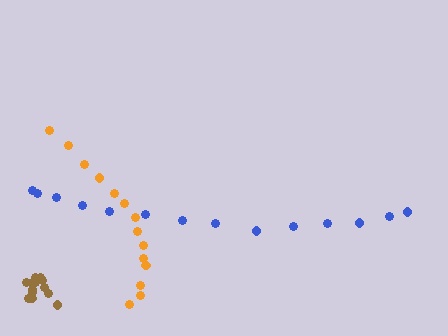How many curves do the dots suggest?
There are 3 distinct paths.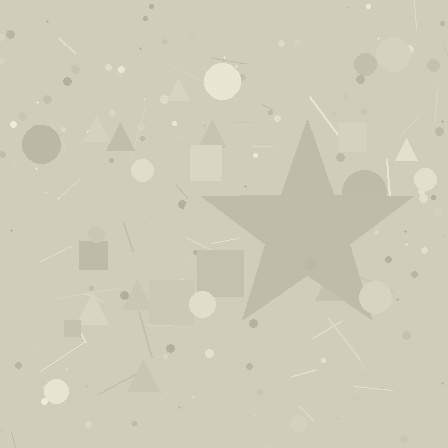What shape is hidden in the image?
A star is hidden in the image.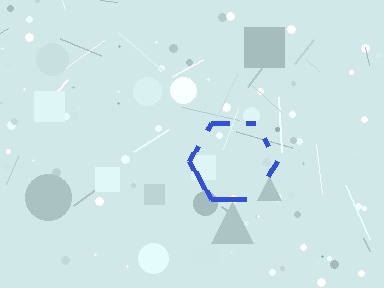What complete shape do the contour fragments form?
The contour fragments form a hexagon.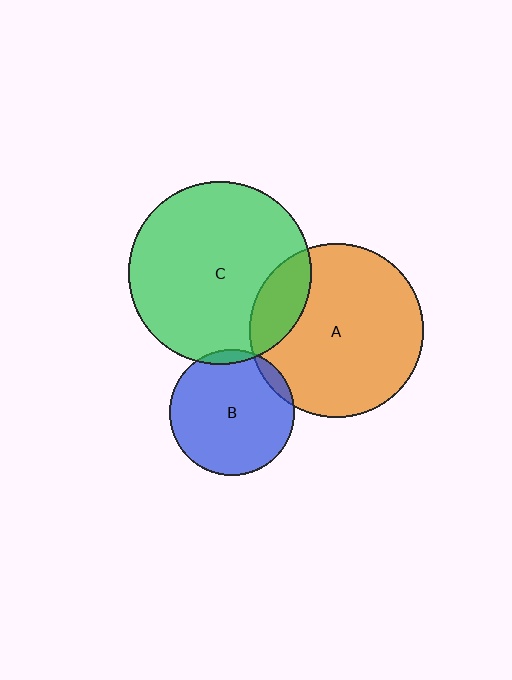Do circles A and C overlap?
Yes.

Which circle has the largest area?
Circle C (green).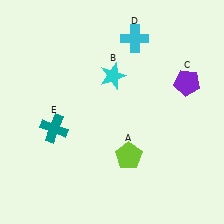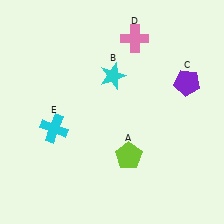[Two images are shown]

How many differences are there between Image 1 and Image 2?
There are 2 differences between the two images.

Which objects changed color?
D changed from cyan to pink. E changed from teal to cyan.